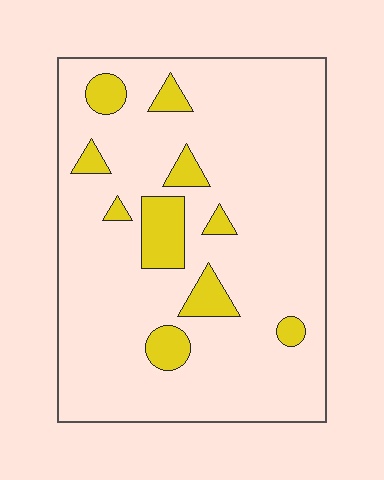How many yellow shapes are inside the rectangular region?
10.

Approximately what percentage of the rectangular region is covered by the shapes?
Approximately 15%.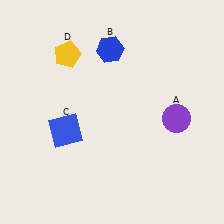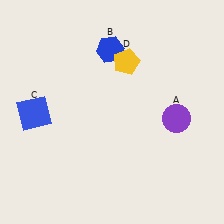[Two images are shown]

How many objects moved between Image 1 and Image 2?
2 objects moved between the two images.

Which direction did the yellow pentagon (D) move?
The yellow pentagon (D) moved right.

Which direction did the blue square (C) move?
The blue square (C) moved left.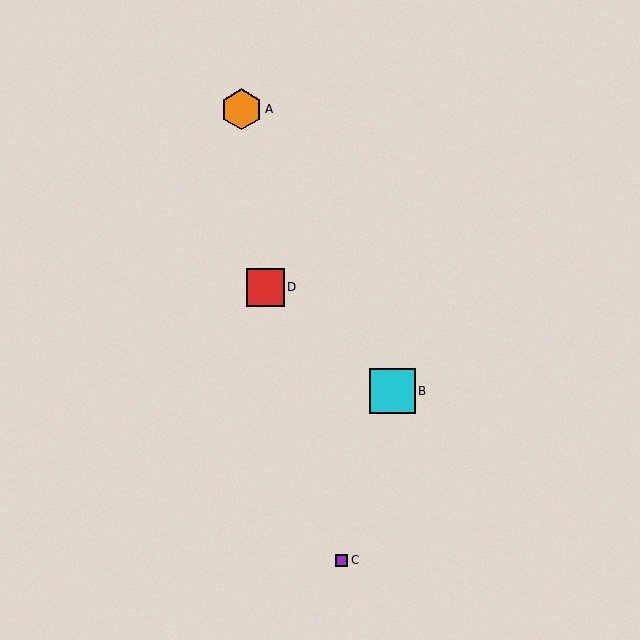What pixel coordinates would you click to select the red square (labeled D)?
Click at (265, 287) to select the red square D.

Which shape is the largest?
The cyan square (labeled B) is the largest.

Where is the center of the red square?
The center of the red square is at (265, 287).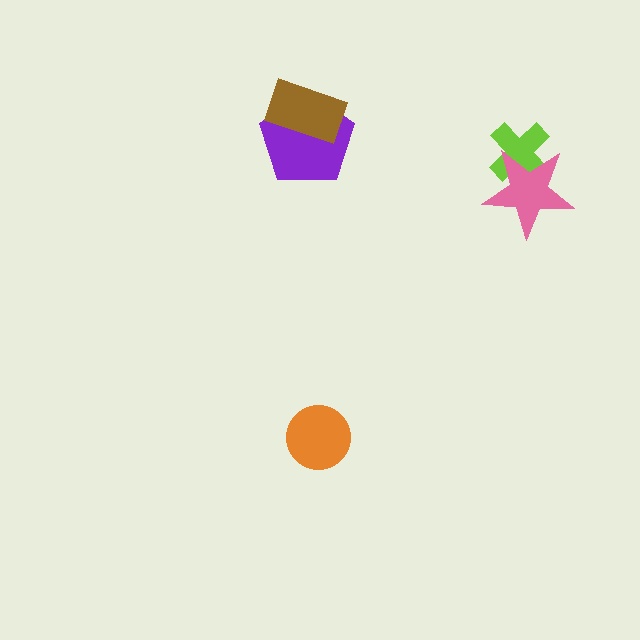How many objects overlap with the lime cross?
1 object overlaps with the lime cross.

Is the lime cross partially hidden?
Yes, it is partially covered by another shape.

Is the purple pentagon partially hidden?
Yes, it is partially covered by another shape.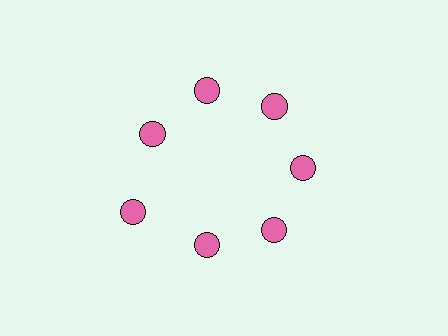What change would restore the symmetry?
The symmetry would be restored by moving it inward, back onto the ring so that all 7 circles sit at equal angles and equal distance from the center.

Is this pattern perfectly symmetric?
No. The 7 pink circles are arranged in a ring, but one element near the 8 o'clock position is pushed outward from the center, breaking the 7-fold rotational symmetry.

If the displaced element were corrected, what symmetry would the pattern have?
It would have 7-fold rotational symmetry — the pattern would map onto itself every 51 degrees.